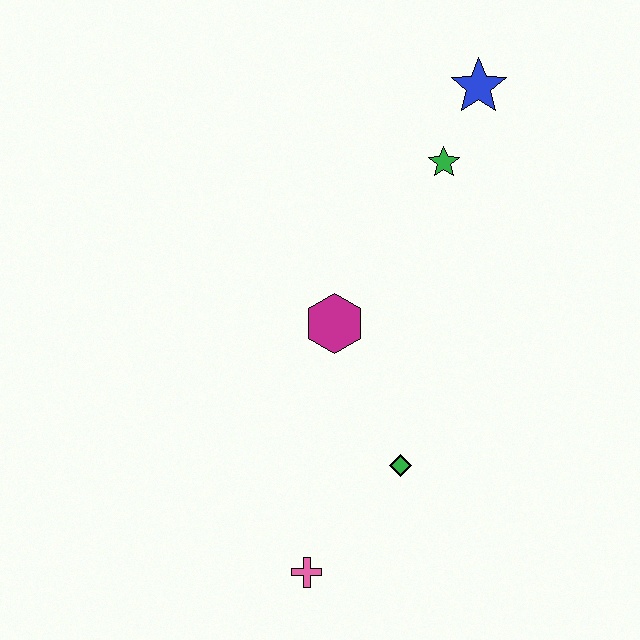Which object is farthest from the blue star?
The pink cross is farthest from the blue star.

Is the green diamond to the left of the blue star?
Yes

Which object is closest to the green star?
The blue star is closest to the green star.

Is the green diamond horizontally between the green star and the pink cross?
Yes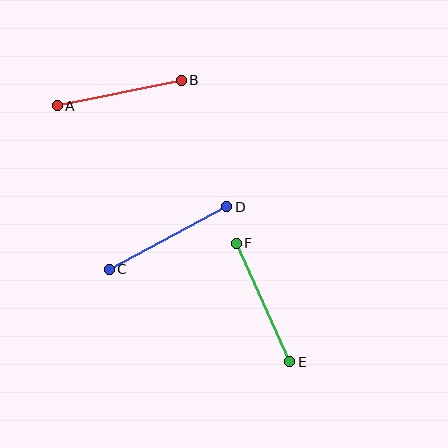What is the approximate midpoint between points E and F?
The midpoint is at approximately (263, 303) pixels.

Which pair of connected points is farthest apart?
Points C and D are farthest apart.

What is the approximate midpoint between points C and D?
The midpoint is at approximately (168, 238) pixels.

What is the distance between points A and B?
The distance is approximately 127 pixels.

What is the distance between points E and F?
The distance is approximately 130 pixels.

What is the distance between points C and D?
The distance is approximately 133 pixels.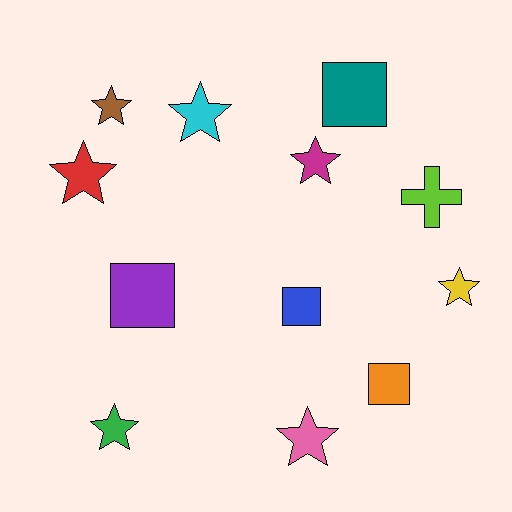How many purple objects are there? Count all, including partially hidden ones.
There is 1 purple object.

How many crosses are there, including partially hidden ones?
There is 1 cross.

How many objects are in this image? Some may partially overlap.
There are 12 objects.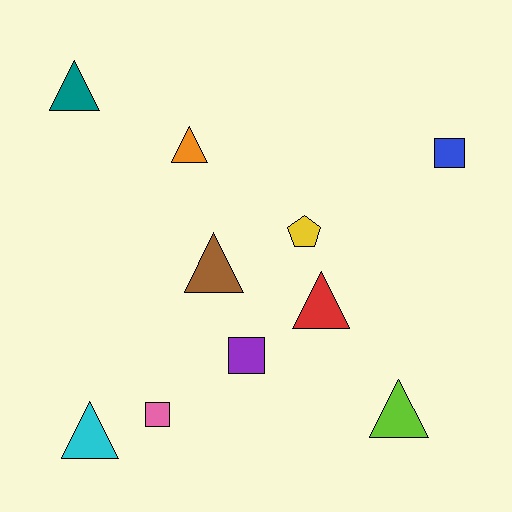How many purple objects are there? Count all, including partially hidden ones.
There is 1 purple object.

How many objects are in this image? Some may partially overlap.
There are 10 objects.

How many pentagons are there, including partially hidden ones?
There is 1 pentagon.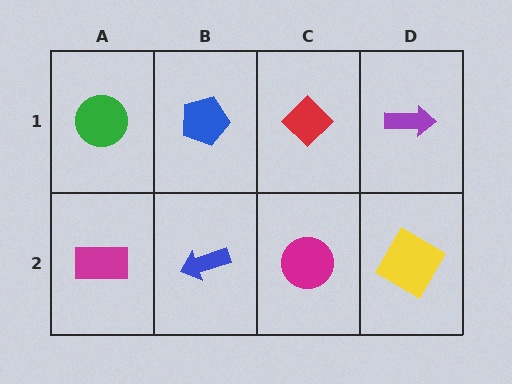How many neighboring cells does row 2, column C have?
3.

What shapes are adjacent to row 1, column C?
A magenta circle (row 2, column C), a blue pentagon (row 1, column B), a purple arrow (row 1, column D).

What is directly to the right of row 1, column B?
A red diamond.